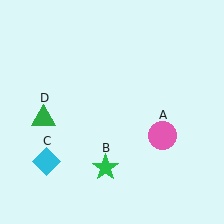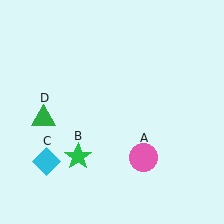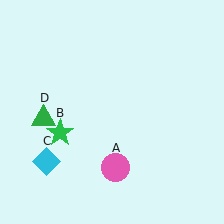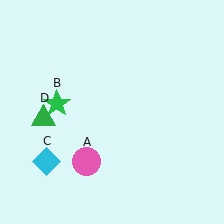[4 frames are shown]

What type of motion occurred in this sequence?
The pink circle (object A), green star (object B) rotated clockwise around the center of the scene.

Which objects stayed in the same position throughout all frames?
Cyan diamond (object C) and green triangle (object D) remained stationary.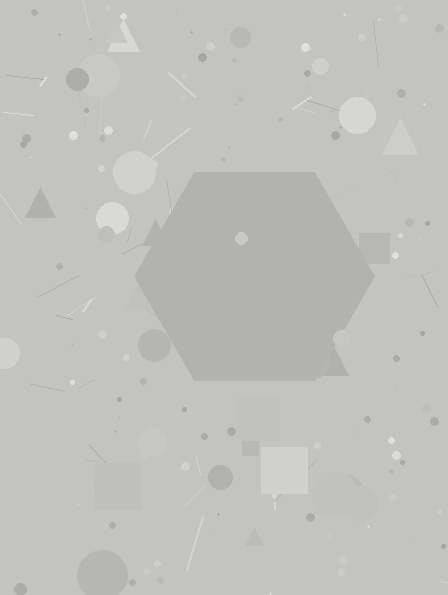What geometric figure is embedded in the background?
A hexagon is embedded in the background.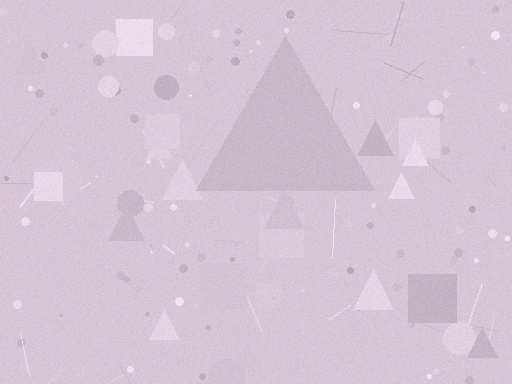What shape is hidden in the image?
A triangle is hidden in the image.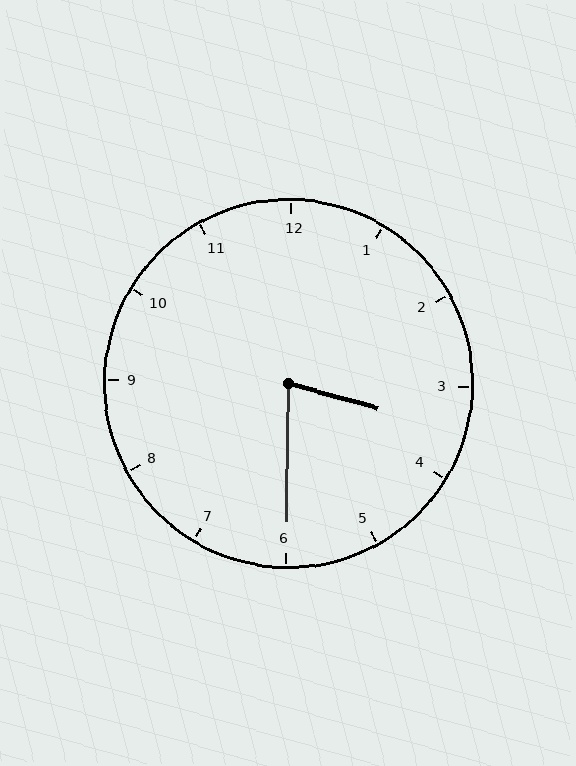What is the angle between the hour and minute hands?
Approximately 75 degrees.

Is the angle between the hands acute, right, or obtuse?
It is acute.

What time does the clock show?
3:30.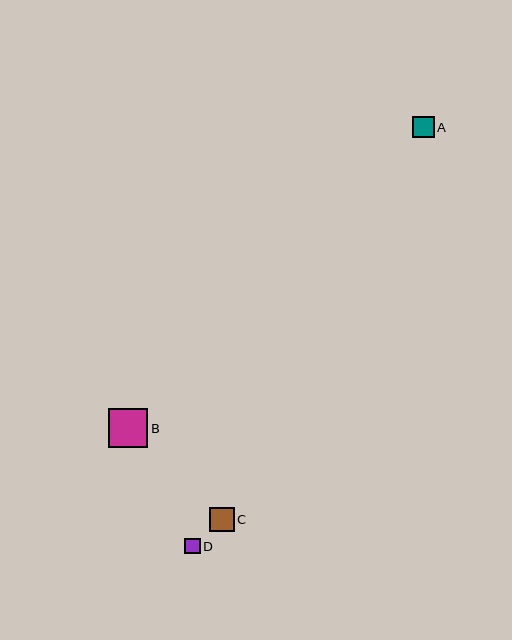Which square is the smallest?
Square D is the smallest with a size of approximately 15 pixels.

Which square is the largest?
Square B is the largest with a size of approximately 39 pixels.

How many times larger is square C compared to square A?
Square C is approximately 1.2 times the size of square A.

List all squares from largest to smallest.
From largest to smallest: B, C, A, D.